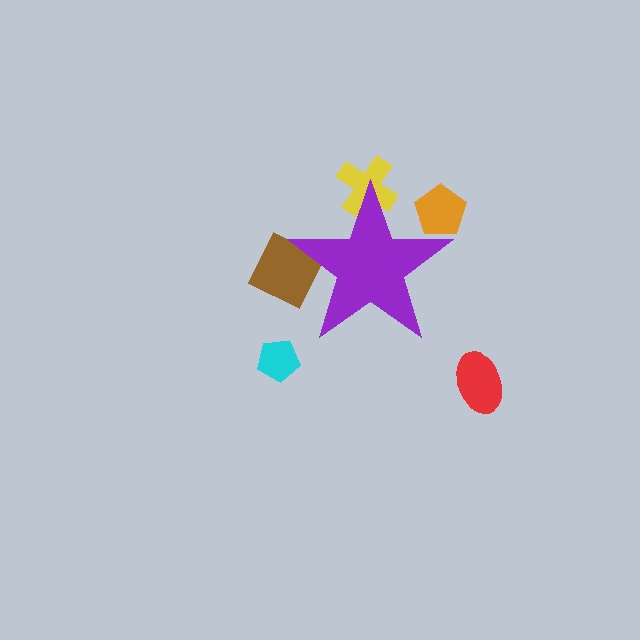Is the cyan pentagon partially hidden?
No, the cyan pentagon is fully visible.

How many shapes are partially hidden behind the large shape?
3 shapes are partially hidden.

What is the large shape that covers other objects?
A purple star.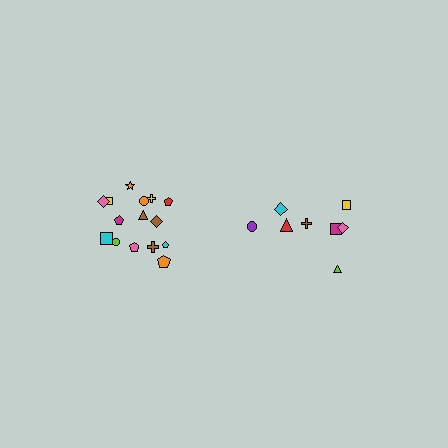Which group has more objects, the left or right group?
The left group.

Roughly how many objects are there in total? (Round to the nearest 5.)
Roughly 25 objects in total.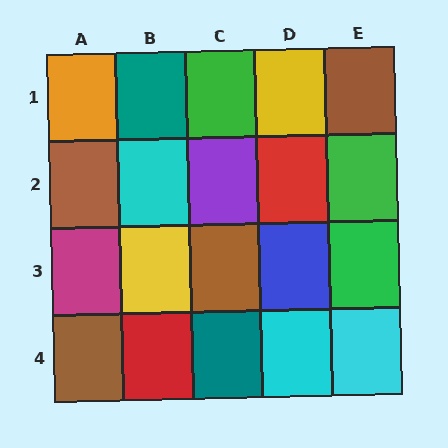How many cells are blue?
1 cell is blue.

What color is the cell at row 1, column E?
Brown.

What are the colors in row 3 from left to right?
Magenta, yellow, brown, blue, green.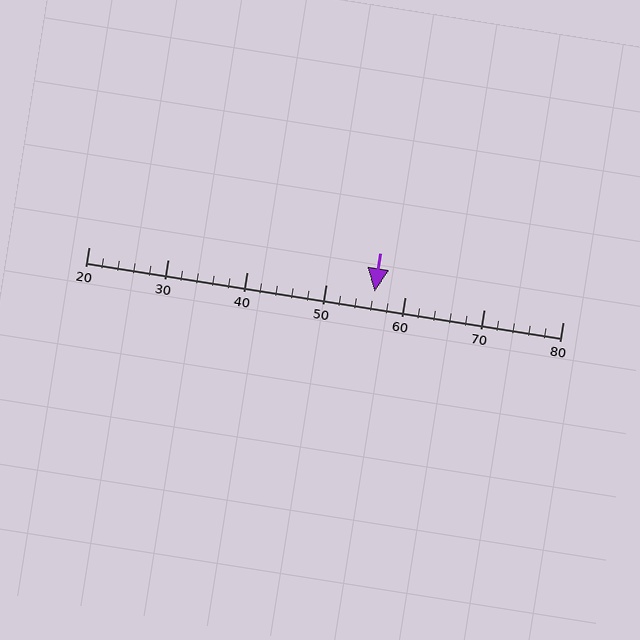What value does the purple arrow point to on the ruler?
The purple arrow points to approximately 56.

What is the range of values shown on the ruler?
The ruler shows values from 20 to 80.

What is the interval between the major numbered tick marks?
The major tick marks are spaced 10 units apart.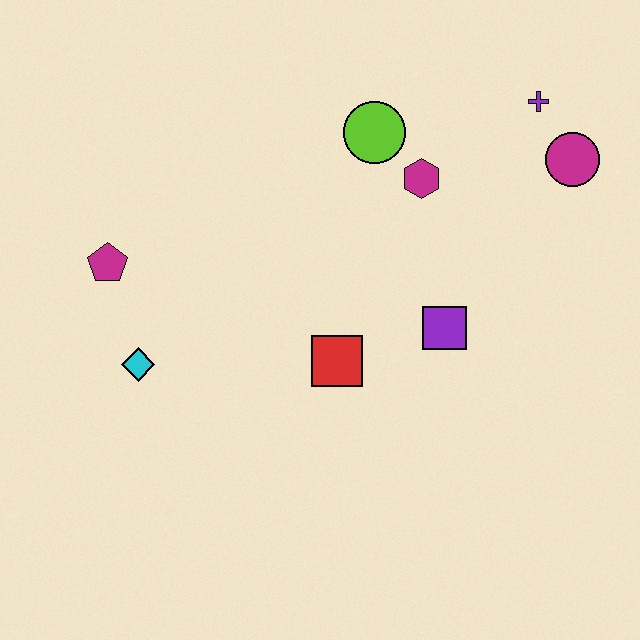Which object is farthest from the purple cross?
The cyan diamond is farthest from the purple cross.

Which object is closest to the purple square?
The red square is closest to the purple square.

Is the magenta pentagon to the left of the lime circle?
Yes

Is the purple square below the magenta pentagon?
Yes